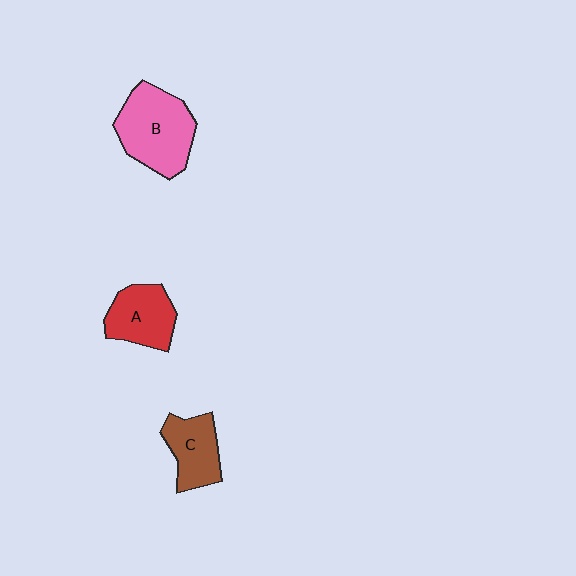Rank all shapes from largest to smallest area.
From largest to smallest: B (pink), A (red), C (brown).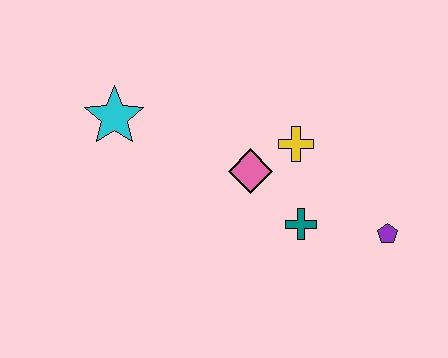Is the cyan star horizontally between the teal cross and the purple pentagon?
No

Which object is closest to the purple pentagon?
The teal cross is closest to the purple pentagon.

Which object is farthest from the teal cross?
The cyan star is farthest from the teal cross.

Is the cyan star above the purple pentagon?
Yes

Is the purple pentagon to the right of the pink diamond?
Yes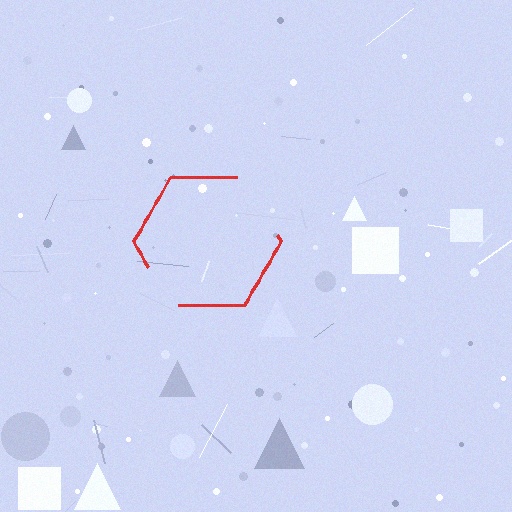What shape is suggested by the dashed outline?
The dashed outline suggests a hexagon.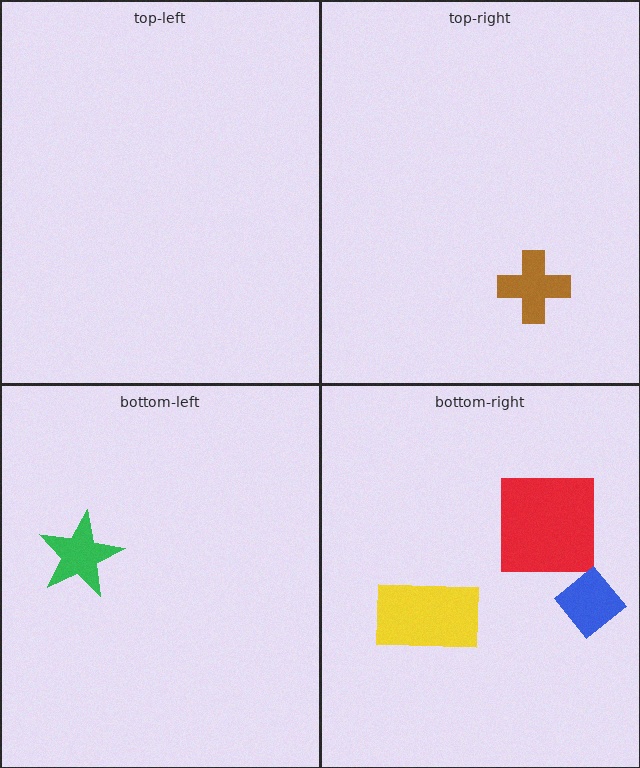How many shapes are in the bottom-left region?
1.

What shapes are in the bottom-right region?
The red square, the blue diamond, the yellow rectangle.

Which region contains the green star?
The bottom-left region.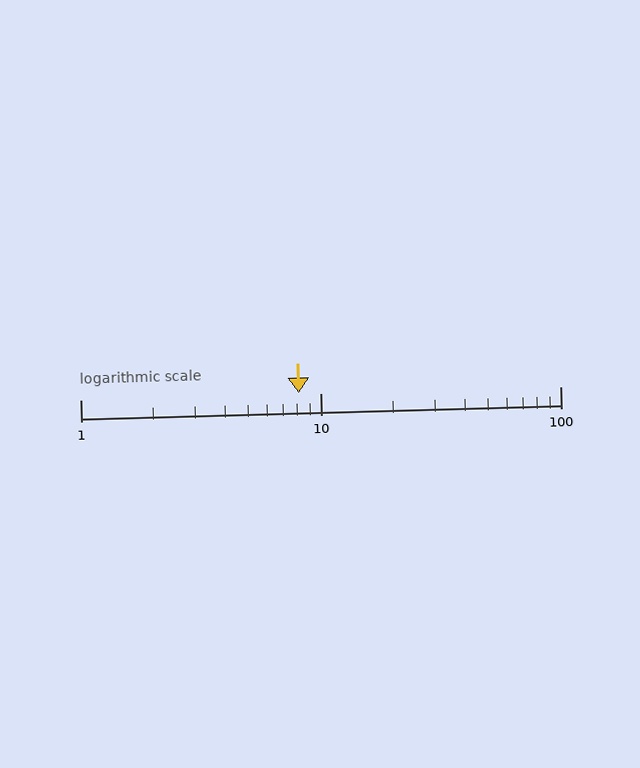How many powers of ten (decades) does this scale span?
The scale spans 2 decades, from 1 to 100.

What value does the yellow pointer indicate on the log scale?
The pointer indicates approximately 8.1.